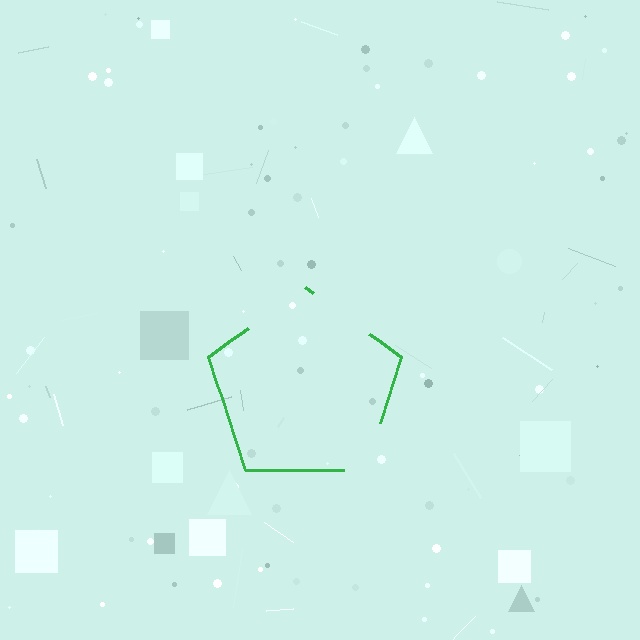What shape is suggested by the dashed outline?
The dashed outline suggests a pentagon.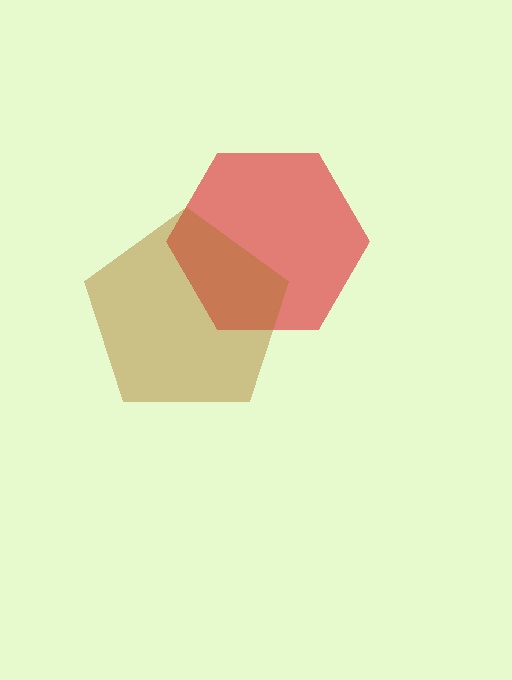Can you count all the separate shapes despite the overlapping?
Yes, there are 2 separate shapes.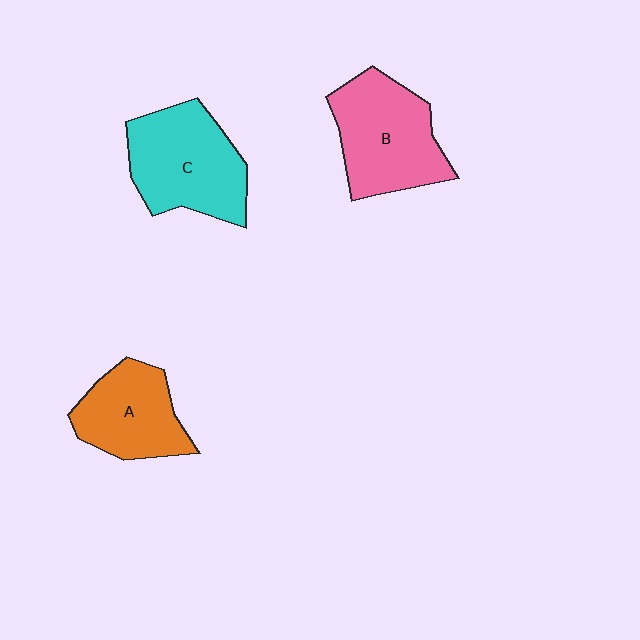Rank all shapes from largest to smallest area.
From largest to smallest: C (cyan), B (pink), A (orange).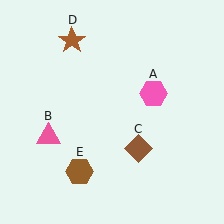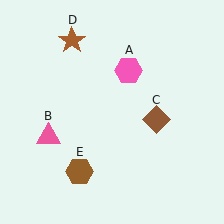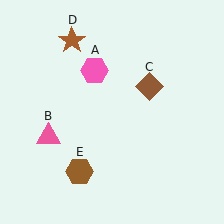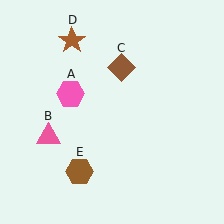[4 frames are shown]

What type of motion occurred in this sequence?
The pink hexagon (object A), brown diamond (object C) rotated counterclockwise around the center of the scene.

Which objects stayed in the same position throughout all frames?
Pink triangle (object B) and brown star (object D) and brown hexagon (object E) remained stationary.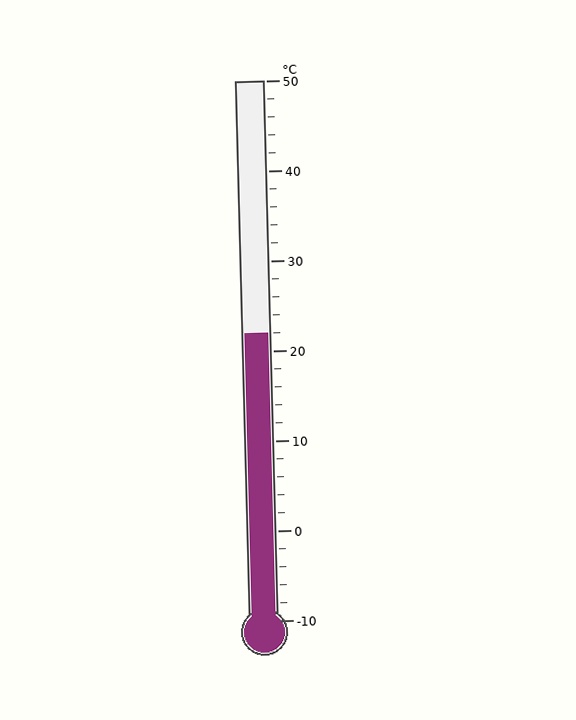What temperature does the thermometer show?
The thermometer shows approximately 22°C.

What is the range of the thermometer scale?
The thermometer scale ranges from -10°C to 50°C.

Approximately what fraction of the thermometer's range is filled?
The thermometer is filled to approximately 55% of its range.